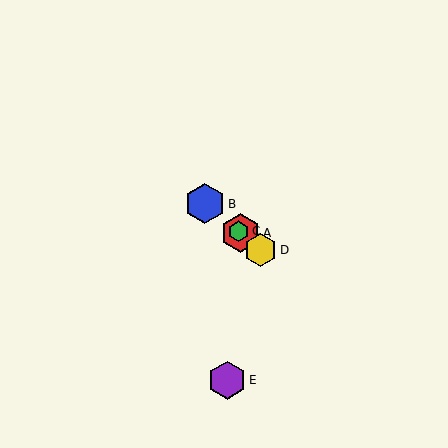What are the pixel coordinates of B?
Object B is at (205, 204).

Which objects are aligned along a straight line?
Objects A, B, C, D are aligned along a straight line.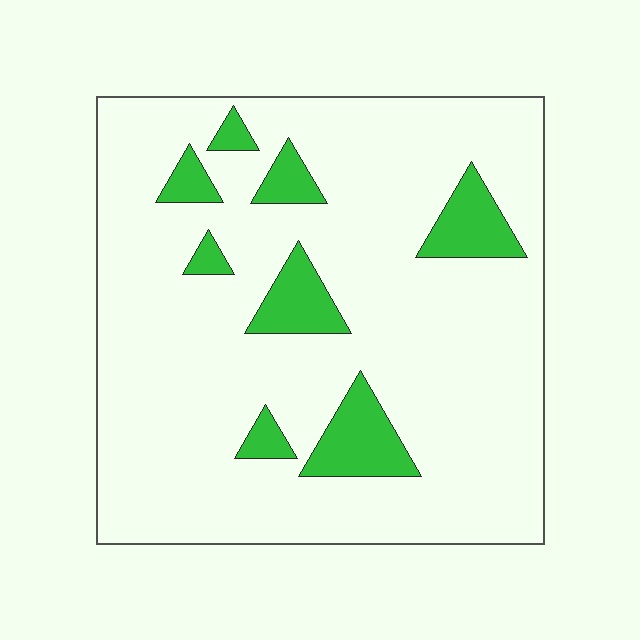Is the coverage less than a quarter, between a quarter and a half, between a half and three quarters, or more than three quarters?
Less than a quarter.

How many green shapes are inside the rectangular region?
8.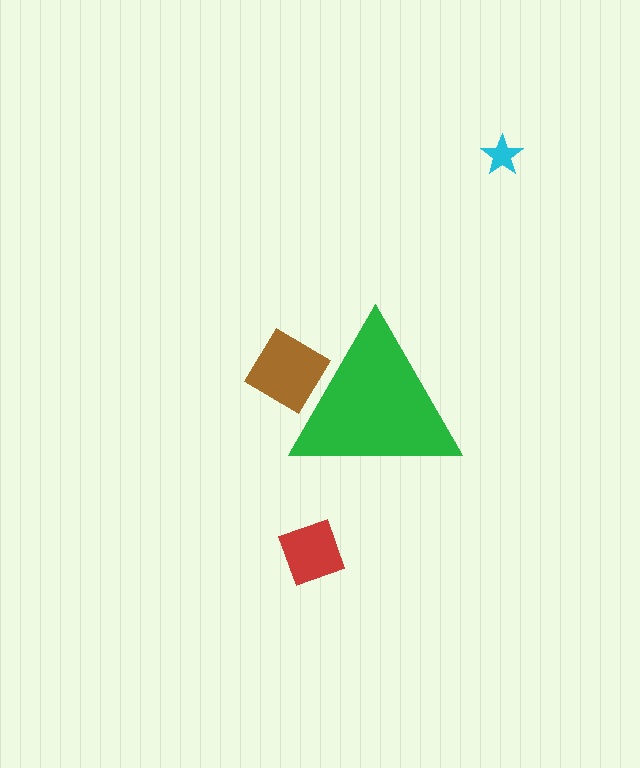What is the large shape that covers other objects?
A green triangle.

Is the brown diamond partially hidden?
Yes, the brown diamond is partially hidden behind the green triangle.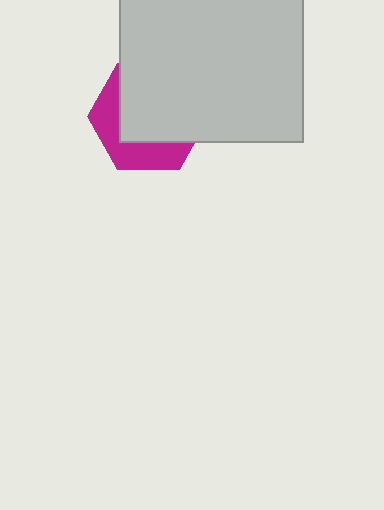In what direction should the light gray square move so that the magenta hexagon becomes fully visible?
The light gray square should move toward the upper-right. That is the shortest direction to clear the overlap and leave the magenta hexagon fully visible.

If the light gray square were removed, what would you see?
You would see the complete magenta hexagon.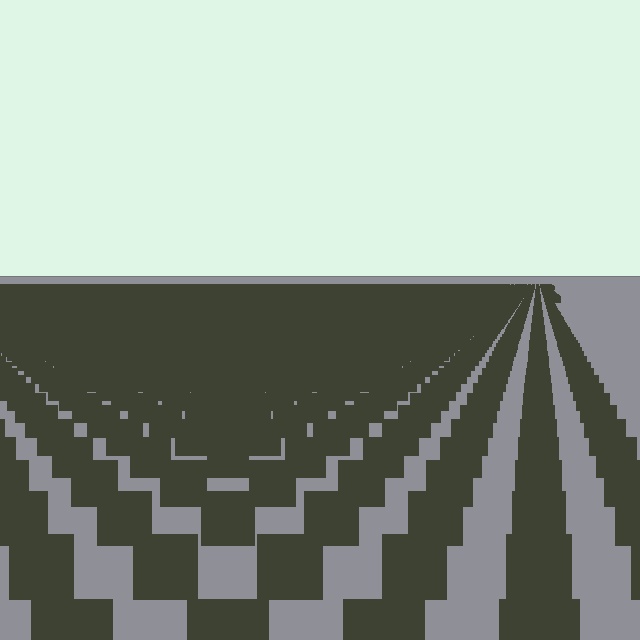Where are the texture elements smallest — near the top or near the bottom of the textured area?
Near the top.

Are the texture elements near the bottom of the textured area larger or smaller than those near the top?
Larger. Near the bottom, elements are closer to the viewer and appear at a bigger on-screen size.